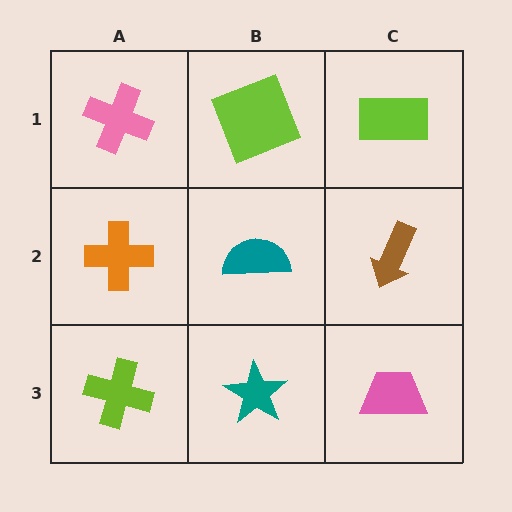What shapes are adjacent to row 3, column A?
An orange cross (row 2, column A), a teal star (row 3, column B).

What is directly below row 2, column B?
A teal star.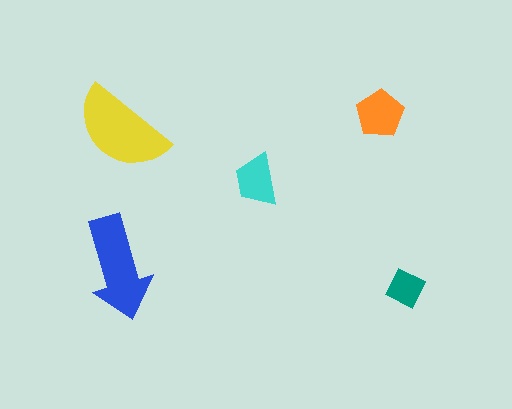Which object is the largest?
The yellow semicircle.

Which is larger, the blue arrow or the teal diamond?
The blue arrow.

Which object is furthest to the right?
The teal diamond is rightmost.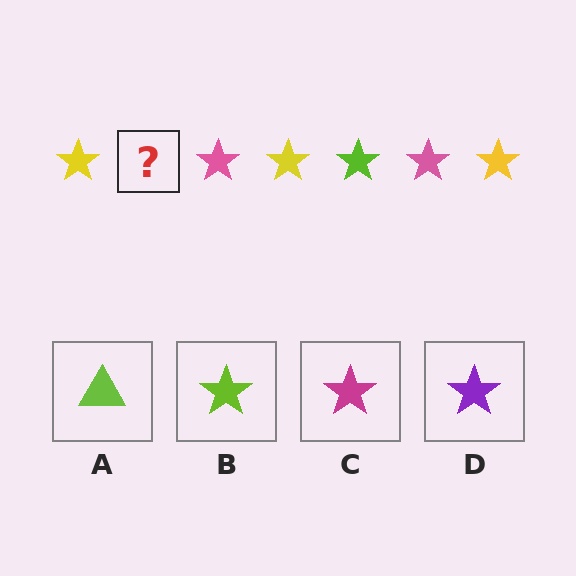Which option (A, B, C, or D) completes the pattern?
B.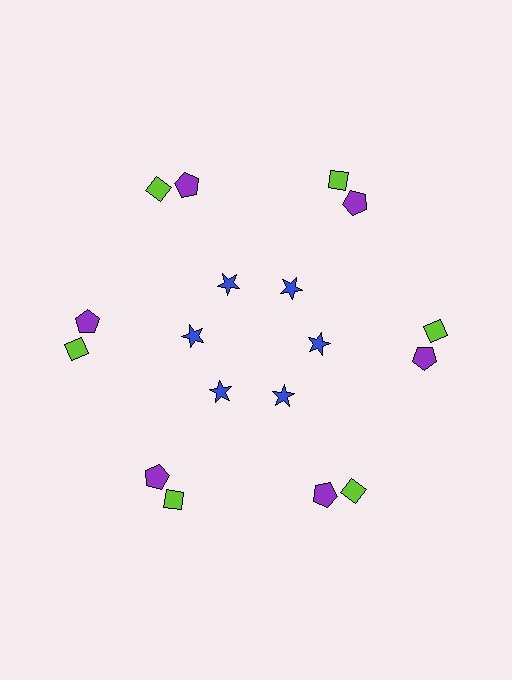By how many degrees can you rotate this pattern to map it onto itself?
The pattern maps onto itself every 60 degrees of rotation.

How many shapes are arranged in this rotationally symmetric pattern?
There are 18 shapes, arranged in 6 groups of 3.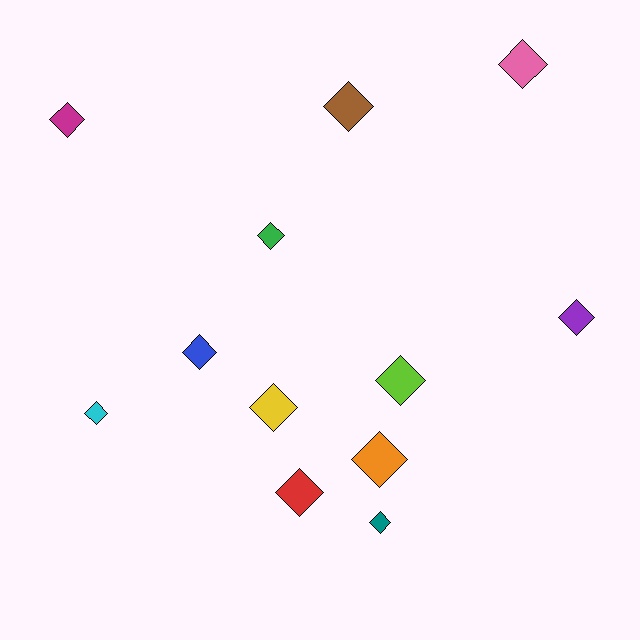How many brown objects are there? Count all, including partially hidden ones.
There is 1 brown object.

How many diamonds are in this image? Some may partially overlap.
There are 12 diamonds.